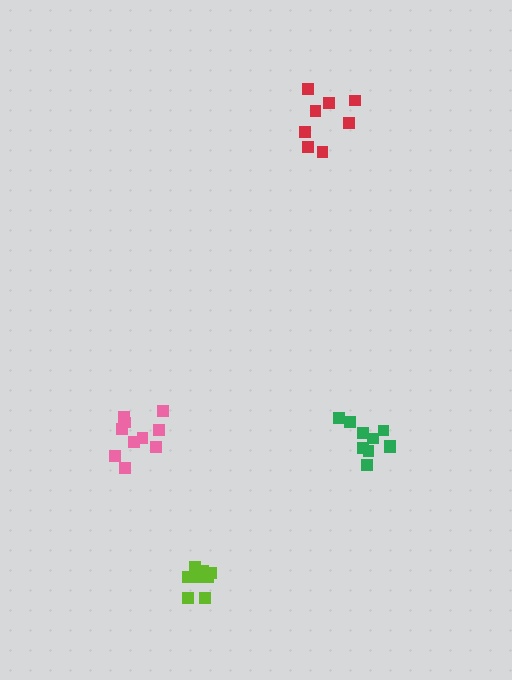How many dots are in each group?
Group 1: 10 dots, Group 2: 9 dots, Group 3: 10 dots, Group 4: 8 dots (37 total).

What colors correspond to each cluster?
The clusters are colored: green, lime, pink, red.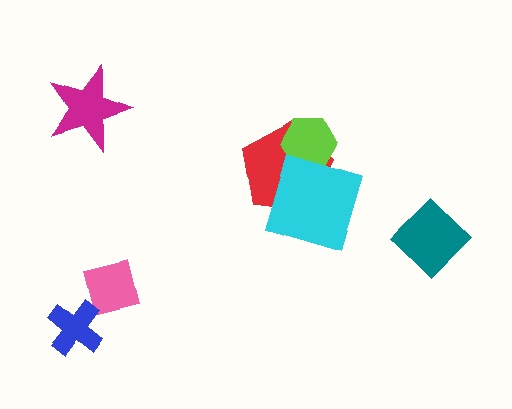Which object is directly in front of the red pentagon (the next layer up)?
The lime hexagon is directly in front of the red pentagon.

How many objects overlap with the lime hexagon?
2 objects overlap with the lime hexagon.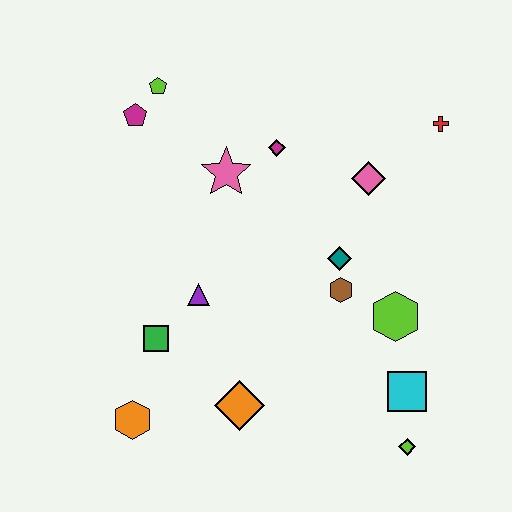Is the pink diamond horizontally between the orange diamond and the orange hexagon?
No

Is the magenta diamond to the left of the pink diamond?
Yes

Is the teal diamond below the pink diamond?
Yes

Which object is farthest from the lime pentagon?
The lime diamond is farthest from the lime pentagon.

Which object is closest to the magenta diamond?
The pink star is closest to the magenta diamond.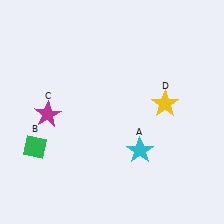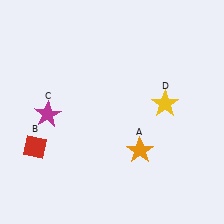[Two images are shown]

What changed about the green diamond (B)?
In Image 1, B is green. In Image 2, it changed to red.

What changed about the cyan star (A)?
In Image 1, A is cyan. In Image 2, it changed to orange.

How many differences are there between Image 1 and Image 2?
There are 2 differences between the two images.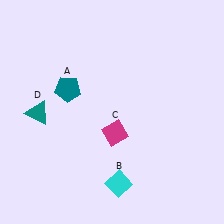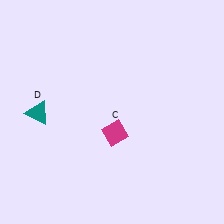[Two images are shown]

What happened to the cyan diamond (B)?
The cyan diamond (B) was removed in Image 2. It was in the bottom-right area of Image 1.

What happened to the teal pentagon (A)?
The teal pentagon (A) was removed in Image 2. It was in the top-left area of Image 1.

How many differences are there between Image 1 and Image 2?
There are 2 differences between the two images.